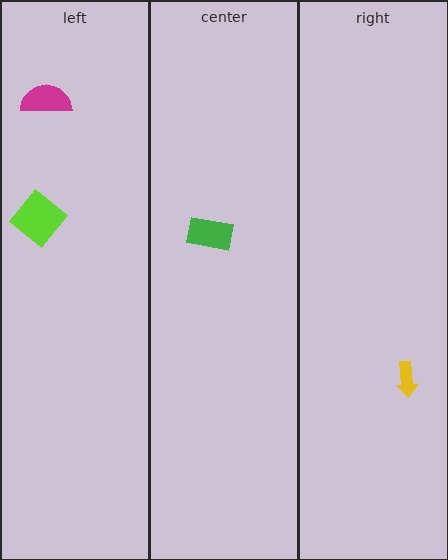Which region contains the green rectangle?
The center region.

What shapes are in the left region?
The lime diamond, the magenta semicircle.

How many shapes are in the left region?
2.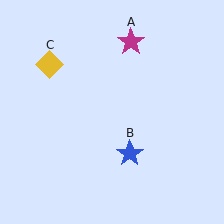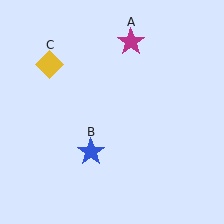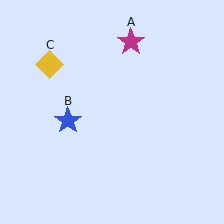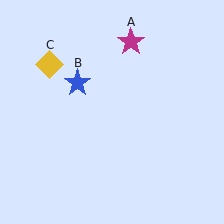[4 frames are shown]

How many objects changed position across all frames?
1 object changed position: blue star (object B).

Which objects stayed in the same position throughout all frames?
Magenta star (object A) and yellow diamond (object C) remained stationary.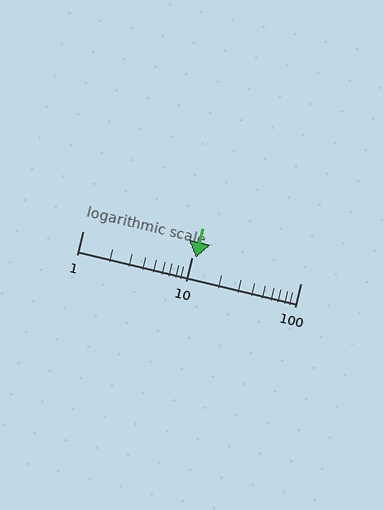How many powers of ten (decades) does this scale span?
The scale spans 2 decades, from 1 to 100.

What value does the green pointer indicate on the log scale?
The pointer indicates approximately 11.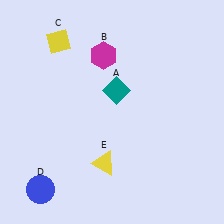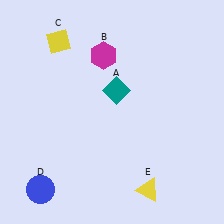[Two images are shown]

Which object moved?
The yellow triangle (E) moved right.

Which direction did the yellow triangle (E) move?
The yellow triangle (E) moved right.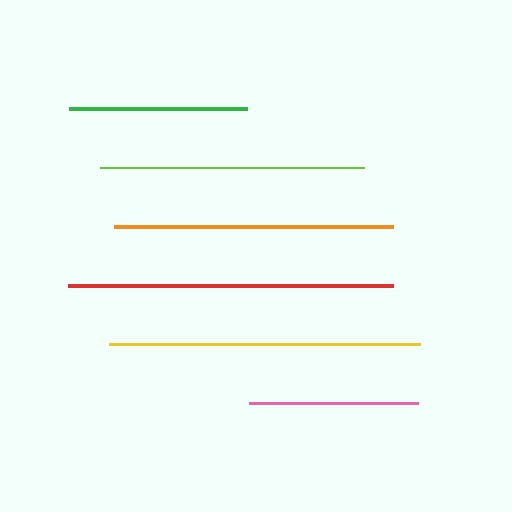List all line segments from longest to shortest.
From longest to shortest: red, yellow, orange, lime, green, pink.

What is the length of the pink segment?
The pink segment is approximately 170 pixels long.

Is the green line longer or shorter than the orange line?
The orange line is longer than the green line.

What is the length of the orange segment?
The orange segment is approximately 279 pixels long.